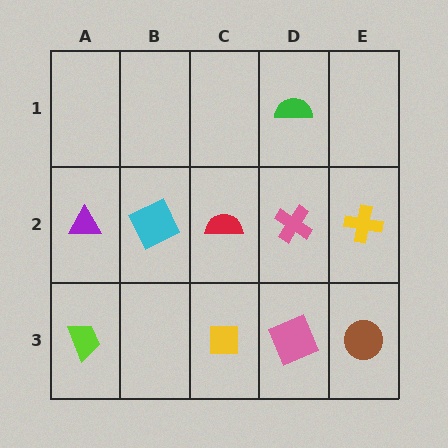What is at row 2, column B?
A cyan square.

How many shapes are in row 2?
5 shapes.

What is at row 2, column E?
A yellow cross.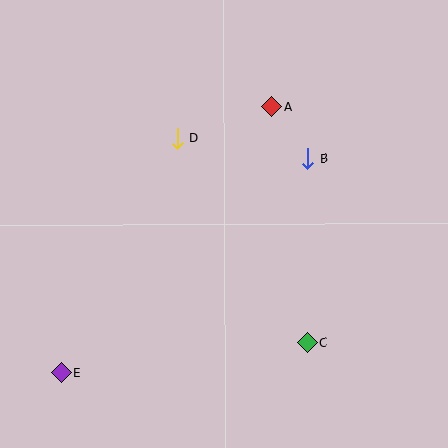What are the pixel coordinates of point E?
Point E is at (61, 373).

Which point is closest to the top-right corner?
Point A is closest to the top-right corner.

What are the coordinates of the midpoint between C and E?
The midpoint between C and E is at (184, 357).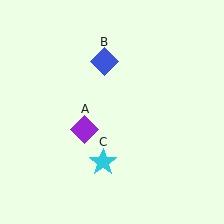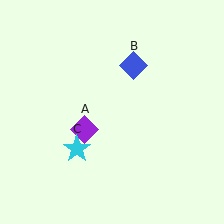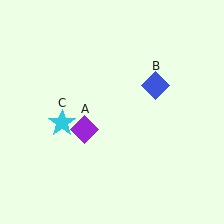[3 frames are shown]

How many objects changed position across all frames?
2 objects changed position: blue diamond (object B), cyan star (object C).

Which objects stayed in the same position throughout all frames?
Purple diamond (object A) remained stationary.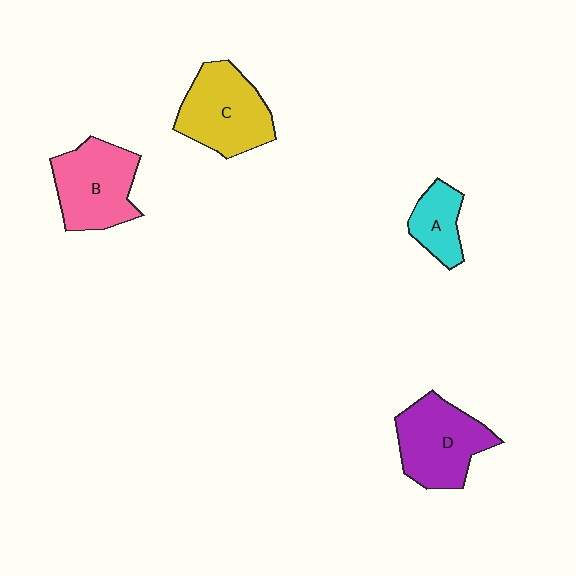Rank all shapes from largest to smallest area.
From largest to smallest: D (purple), C (yellow), B (pink), A (cyan).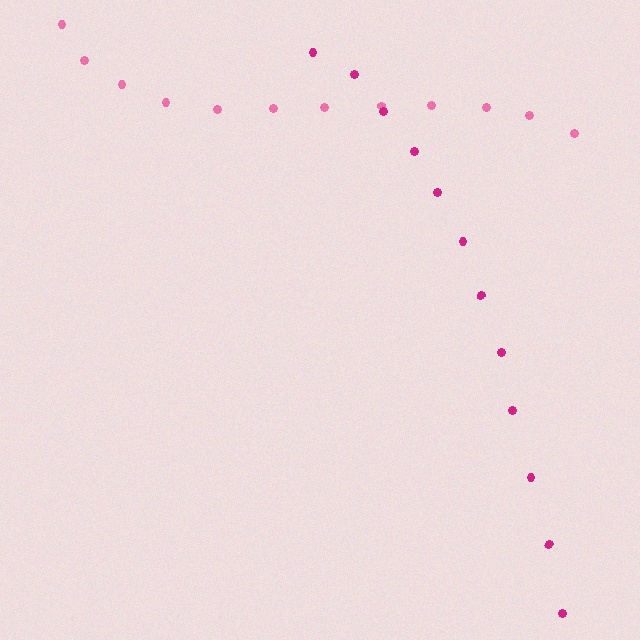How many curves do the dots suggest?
There are 2 distinct paths.